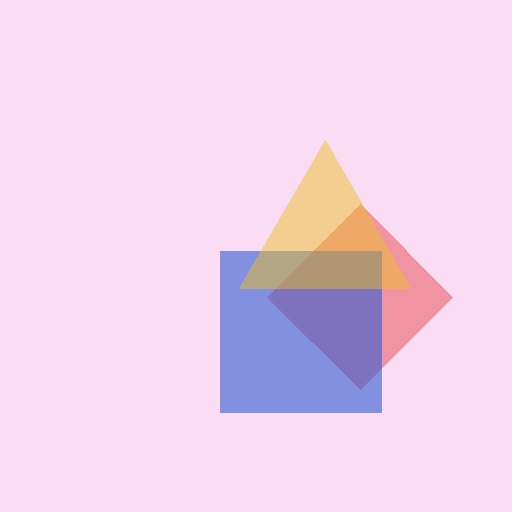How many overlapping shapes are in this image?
There are 3 overlapping shapes in the image.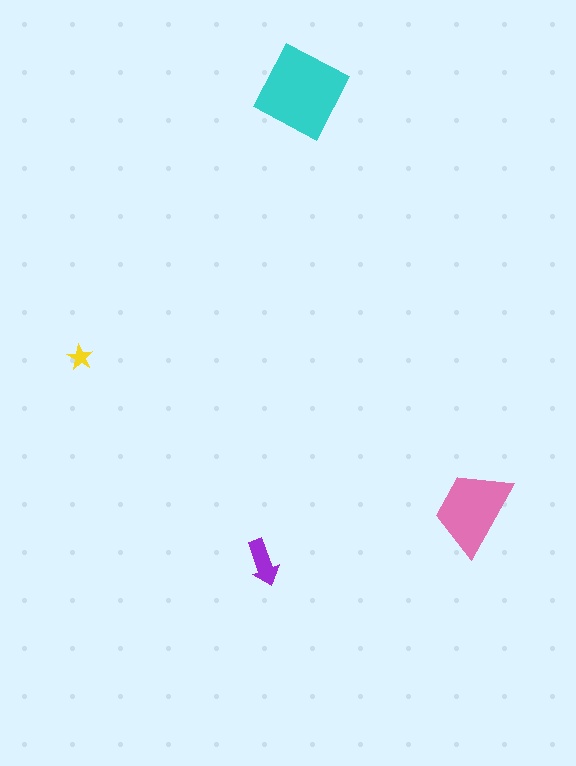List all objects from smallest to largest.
The yellow star, the purple arrow, the pink trapezoid, the cyan diamond.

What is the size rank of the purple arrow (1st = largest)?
3rd.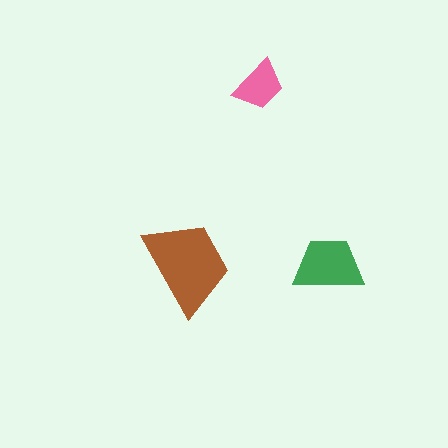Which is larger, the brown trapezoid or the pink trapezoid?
The brown one.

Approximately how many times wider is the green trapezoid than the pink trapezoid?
About 1.5 times wider.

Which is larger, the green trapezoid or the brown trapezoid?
The brown one.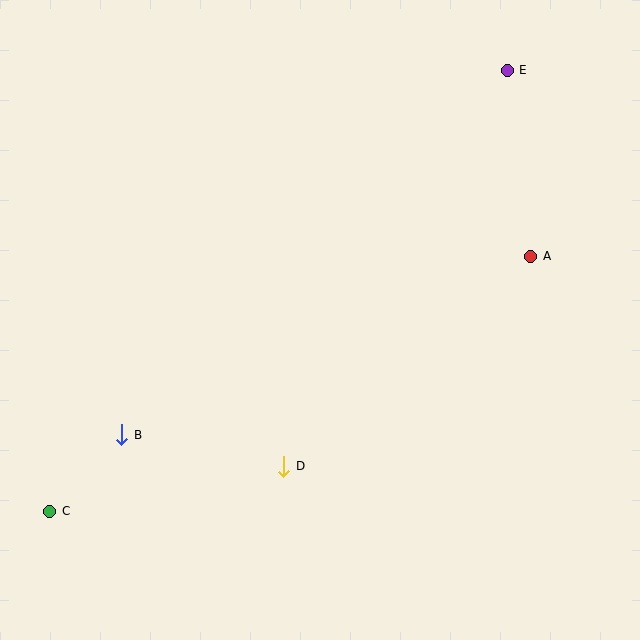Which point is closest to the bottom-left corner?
Point C is closest to the bottom-left corner.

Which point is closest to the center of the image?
Point D at (284, 466) is closest to the center.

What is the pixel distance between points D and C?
The distance between D and C is 238 pixels.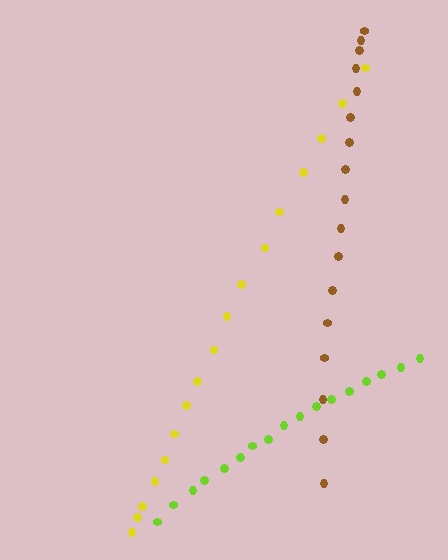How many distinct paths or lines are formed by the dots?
There are 3 distinct paths.